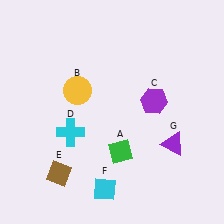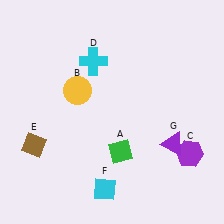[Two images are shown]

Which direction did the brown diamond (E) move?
The brown diamond (E) moved up.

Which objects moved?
The objects that moved are: the purple hexagon (C), the cyan cross (D), the brown diamond (E).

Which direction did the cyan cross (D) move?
The cyan cross (D) moved up.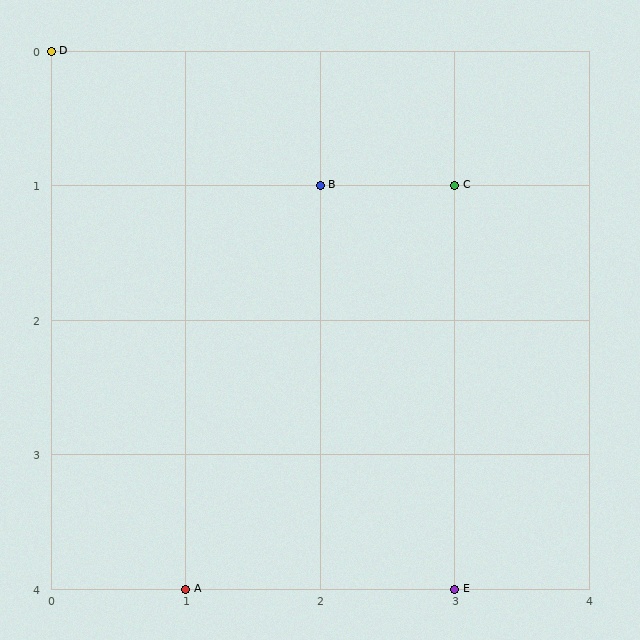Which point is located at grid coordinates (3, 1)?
Point C is at (3, 1).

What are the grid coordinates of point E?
Point E is at grid coordinates (3, 4).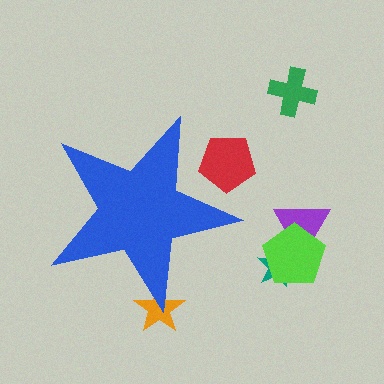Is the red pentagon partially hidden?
Yes, the red pentagon is partially hidden behind the blue star.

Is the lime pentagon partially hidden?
No, the lime pentagon is fully visible.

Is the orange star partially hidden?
Yes, the orange star is partially hidden behind the blue star.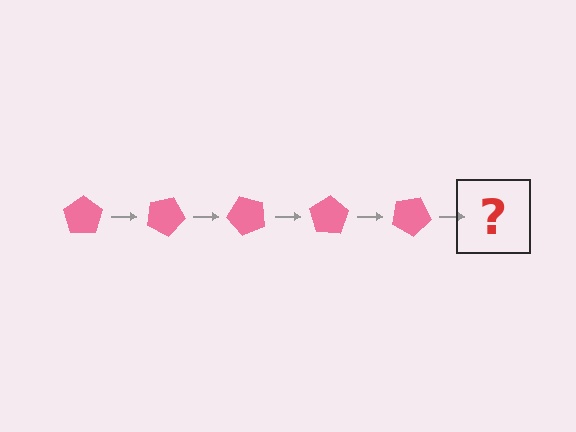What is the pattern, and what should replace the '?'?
The pattern is that the pentagon rotates 25 degrees each step. The '?' should be a pink pentagon rotated 125 degrees.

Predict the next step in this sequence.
The next step is a pink pentagon rotated 125 degrees.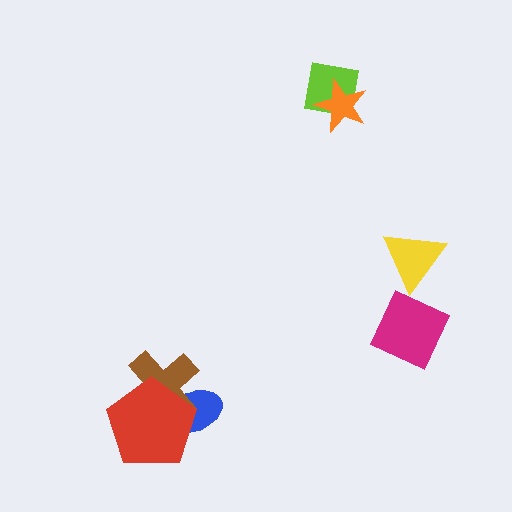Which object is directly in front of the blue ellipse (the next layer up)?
The brown cross is directly in front of the blue ellipse.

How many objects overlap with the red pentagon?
2 objects overlap with the red pentagon.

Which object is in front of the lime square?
The orange star is in front of the lime square.